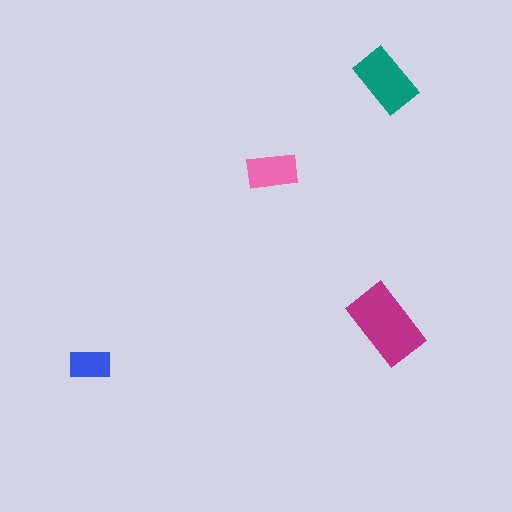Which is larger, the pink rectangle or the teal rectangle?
The teal one.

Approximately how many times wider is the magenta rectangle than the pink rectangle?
About 1.5 times wider.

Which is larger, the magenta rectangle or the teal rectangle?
The magenta one.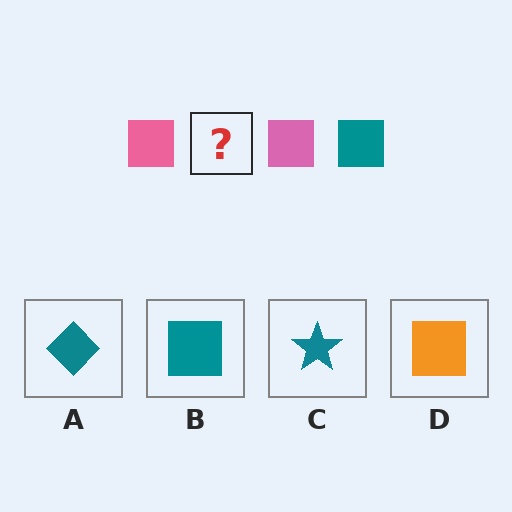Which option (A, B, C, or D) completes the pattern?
B.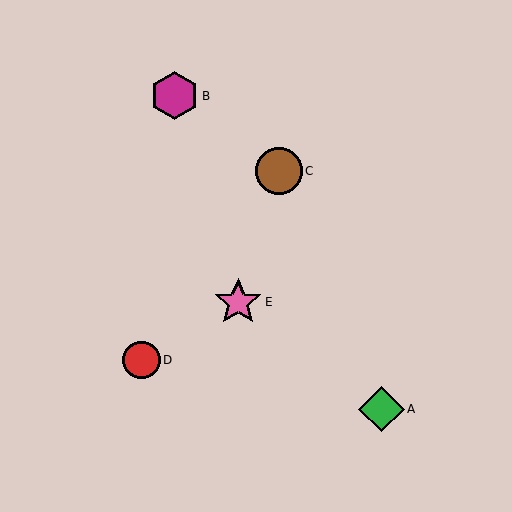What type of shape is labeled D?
Shape D is a red circle.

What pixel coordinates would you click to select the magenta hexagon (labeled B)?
Click at (175, 96) to select the magenta hexagon B.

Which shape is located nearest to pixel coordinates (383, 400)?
The green diamond (labeled A) at (381, 409) is nearest to that location.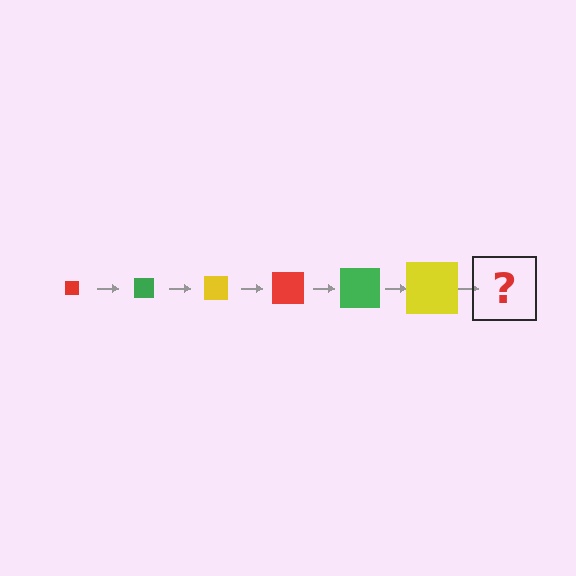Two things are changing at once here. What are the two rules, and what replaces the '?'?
The two rules are that the square grows larger each step and the color cycles through red, green, and yellow. The '?' should be a red square, larger than the previous one.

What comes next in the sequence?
The next element should be a red square, larger than the previous one.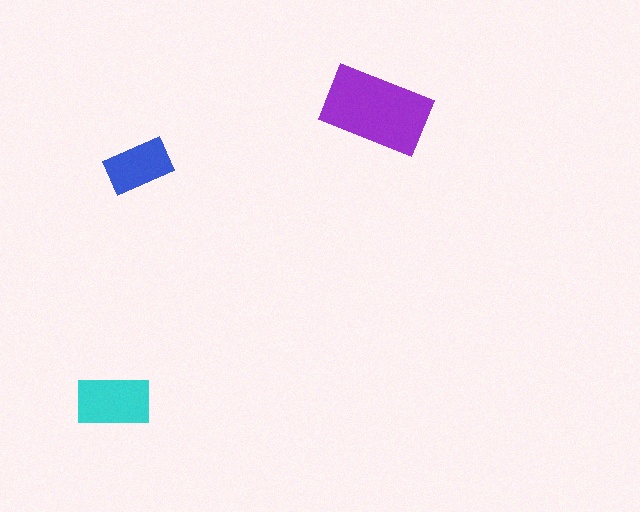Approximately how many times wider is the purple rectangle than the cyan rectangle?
About 1.5 times wider.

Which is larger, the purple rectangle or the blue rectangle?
The purple one.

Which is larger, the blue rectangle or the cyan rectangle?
The cyan one.